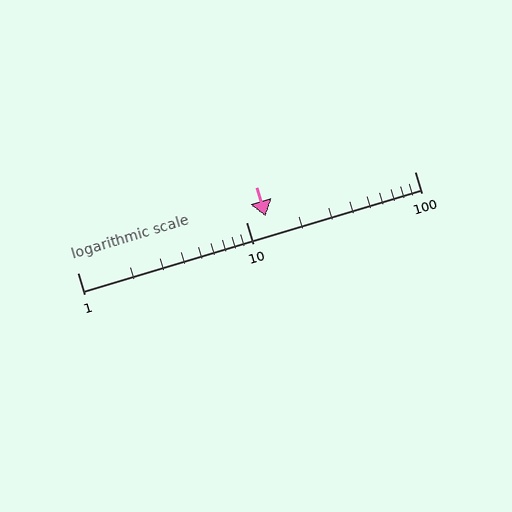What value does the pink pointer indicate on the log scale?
The pointer indicates approximately 13.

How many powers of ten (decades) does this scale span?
The scale spans 2 decades, from 1 to 100.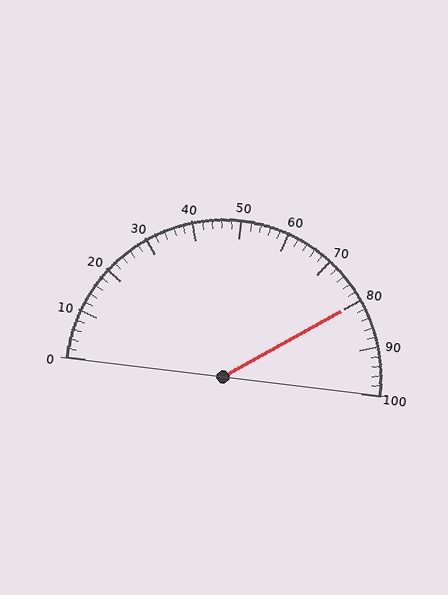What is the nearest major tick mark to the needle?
The nearest major tick mark is 80.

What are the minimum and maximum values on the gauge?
The gauge ranges from 0 to 100.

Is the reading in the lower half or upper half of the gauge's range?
The reading is in the upper half of the range (0 to 100).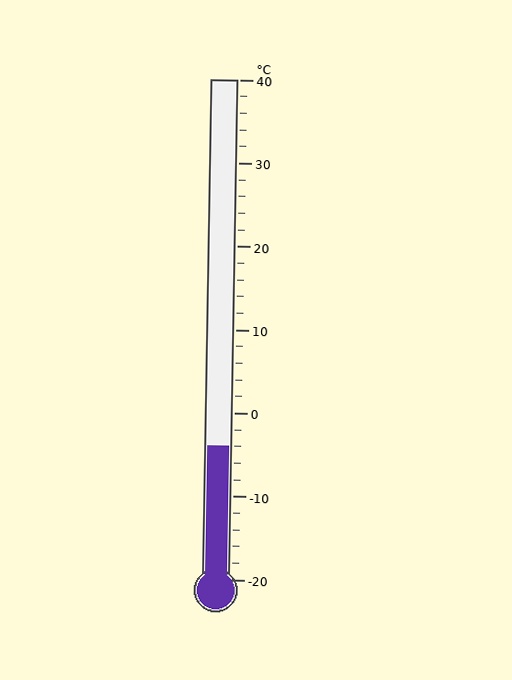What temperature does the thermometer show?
The thermometer shows approximately -4°C.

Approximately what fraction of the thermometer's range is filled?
The thermometer is filled to approximately 25% of its range.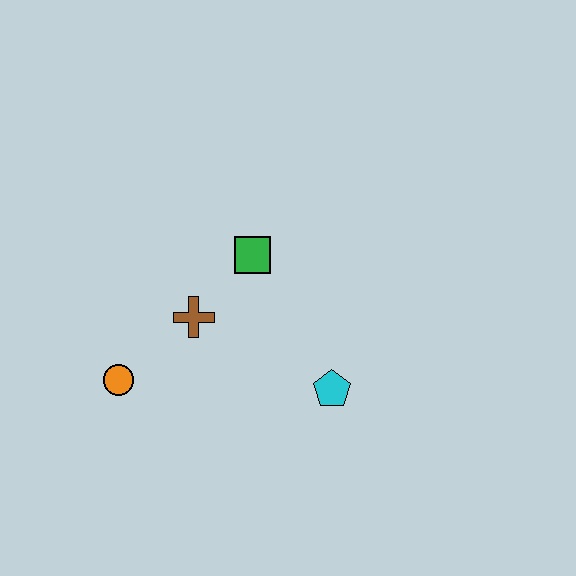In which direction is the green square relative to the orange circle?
The green square is to the right of the orange circle.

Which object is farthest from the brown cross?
The cyan pentagon is farthest from the brown cross.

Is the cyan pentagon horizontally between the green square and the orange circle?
No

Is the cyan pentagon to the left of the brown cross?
No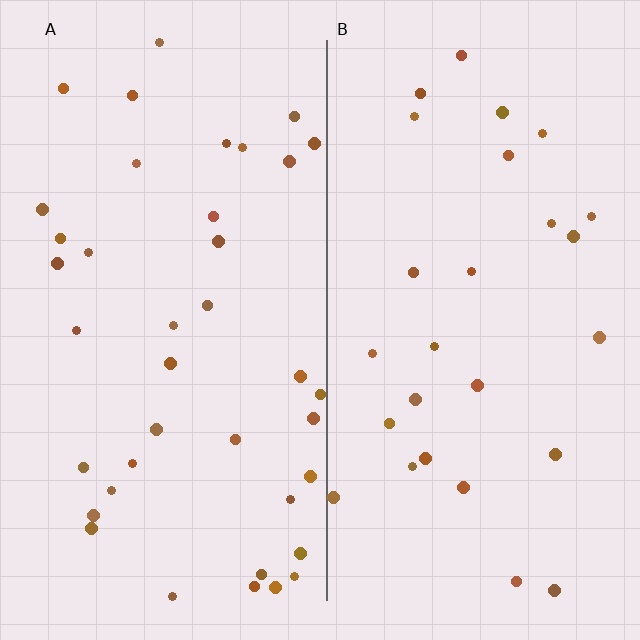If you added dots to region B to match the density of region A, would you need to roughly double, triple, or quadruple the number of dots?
Approximately double.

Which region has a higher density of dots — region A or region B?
A (the left).